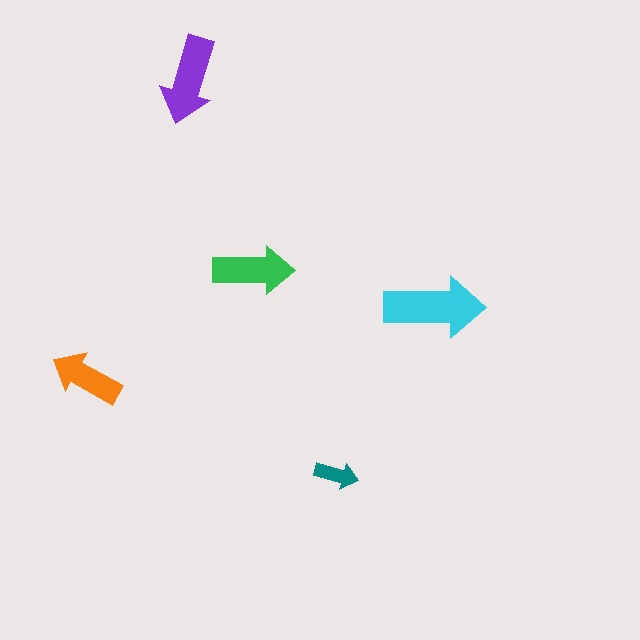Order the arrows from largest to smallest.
the cyan one, the purple one, the green one, the orange one, the teal one.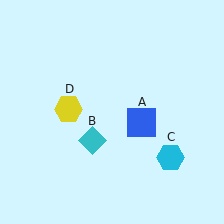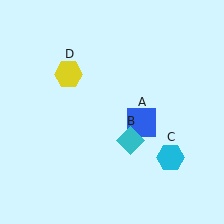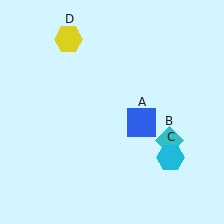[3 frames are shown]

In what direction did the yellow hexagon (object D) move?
The yellow hexagon (object D) moved up.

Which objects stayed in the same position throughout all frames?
Blue square (object A) and cyan hexagon (object C) remained stationary.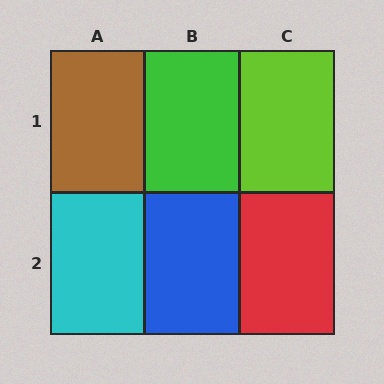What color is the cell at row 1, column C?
Lime.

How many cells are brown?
1 cell is brown.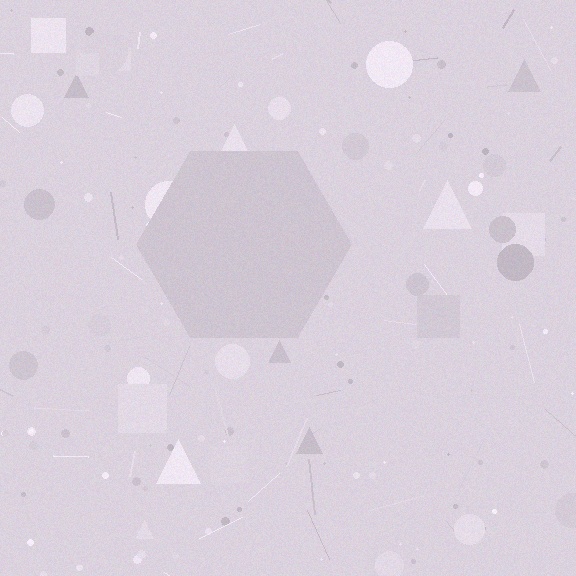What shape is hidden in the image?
A hexagon is hidden in the image.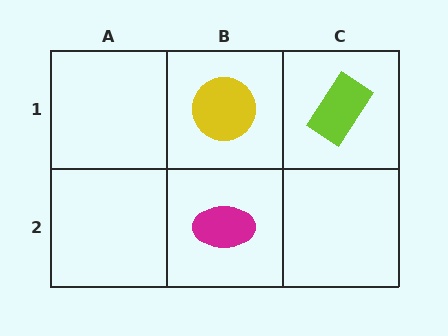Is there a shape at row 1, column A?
No, that cell is empty.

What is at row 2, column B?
A magenta ellipse.